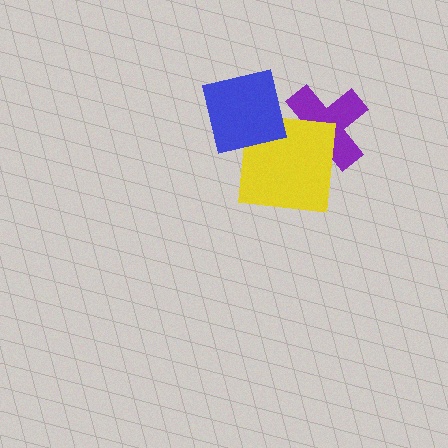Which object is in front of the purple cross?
The yellow square is in front of the purple cross.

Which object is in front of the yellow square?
The blue square is in front of the yellow square.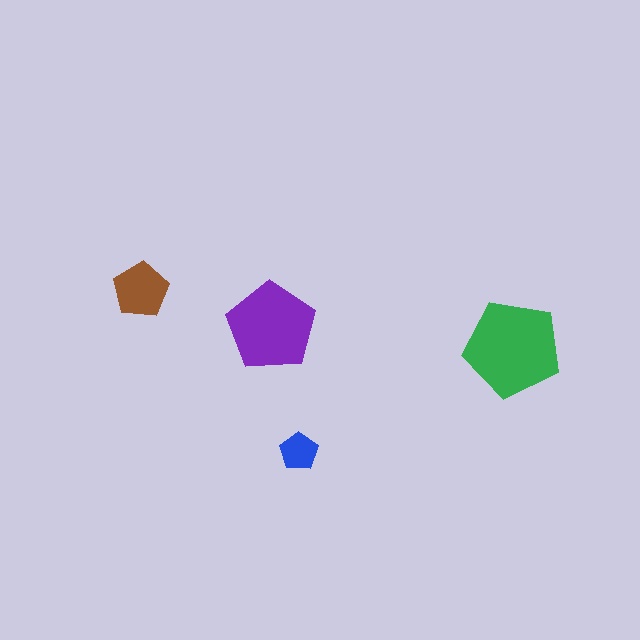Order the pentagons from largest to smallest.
the green one, the purple one, the brown one, the blue one.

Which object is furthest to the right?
The green pentagon is rightmost.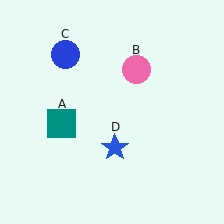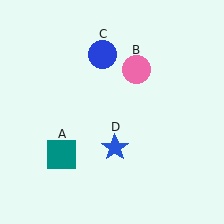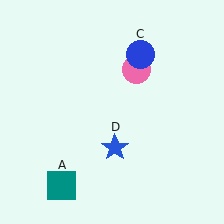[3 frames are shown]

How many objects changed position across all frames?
2 objects changed position: teal square (object A), blue circle (object C).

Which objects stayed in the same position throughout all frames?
Pink circle (object B) and blue star (object D) remained stationary.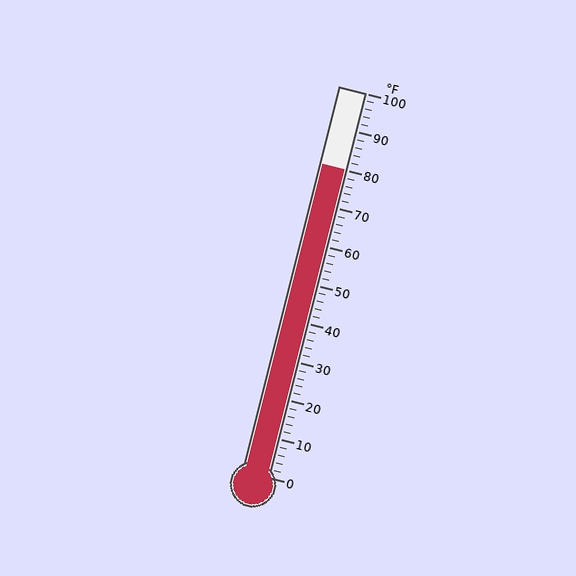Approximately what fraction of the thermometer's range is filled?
The thermometer is filled to approximately 80% of its range.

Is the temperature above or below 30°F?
The temperature is above 30°F.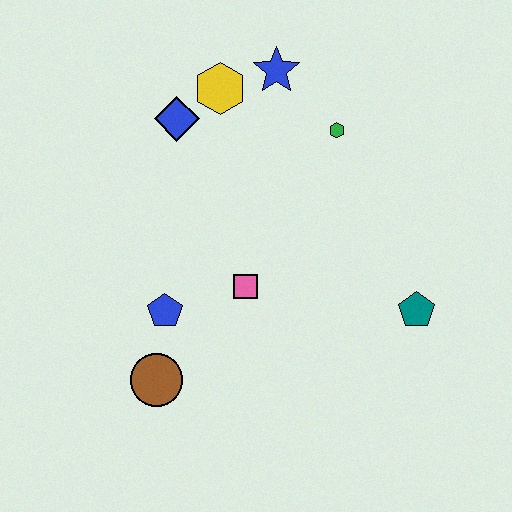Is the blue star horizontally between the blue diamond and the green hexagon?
Yes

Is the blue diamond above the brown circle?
Yes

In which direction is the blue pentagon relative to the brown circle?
The blue pentagon is above the brown circle.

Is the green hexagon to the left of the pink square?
No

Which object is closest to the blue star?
The yellow hexagon is closest to the blue star.